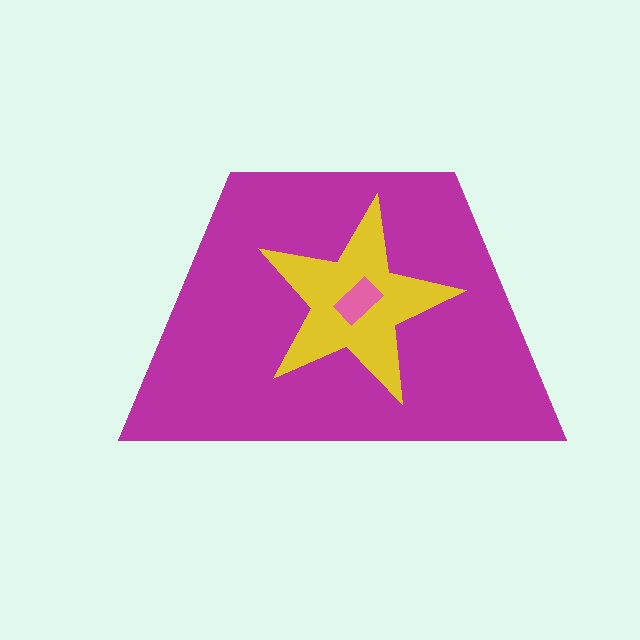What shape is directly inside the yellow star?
The pink rectangle.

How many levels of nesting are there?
3.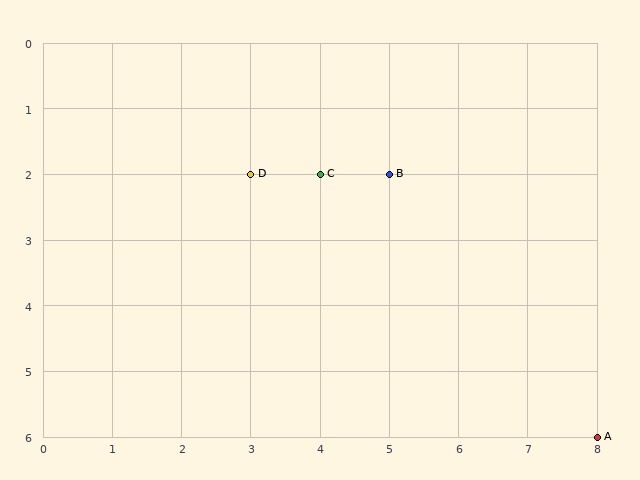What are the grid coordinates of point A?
Point A is at grid coordinates (8, 6).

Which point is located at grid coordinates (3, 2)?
Point D is at (3, 2).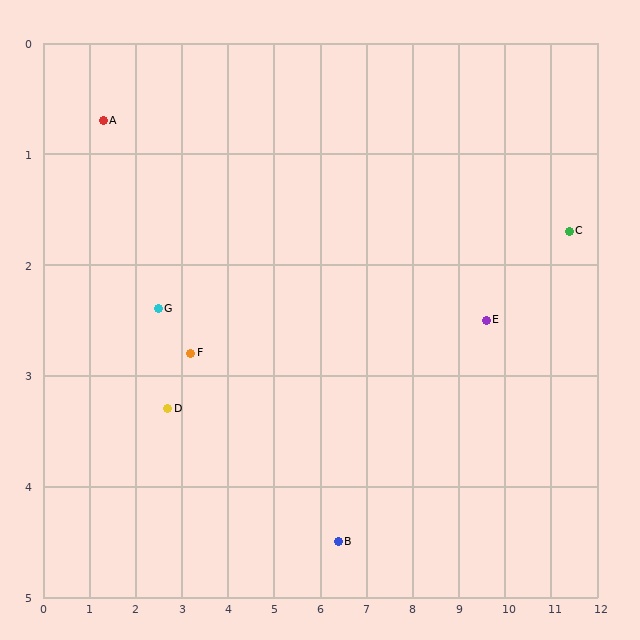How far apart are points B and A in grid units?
Points B and A are about 6.4 grid units apart.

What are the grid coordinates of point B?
Point B is at approximately (6.4, 4.5).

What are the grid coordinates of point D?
Point D is at approximately (2.7, 3.3).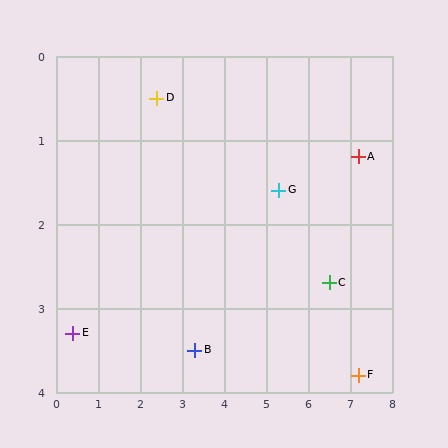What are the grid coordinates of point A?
Point A is at approximately (7.2, 1.2).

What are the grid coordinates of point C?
Point C is at approximately (6.5, 2.7).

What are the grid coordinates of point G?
Point G is at approximately (5.3, 1.6).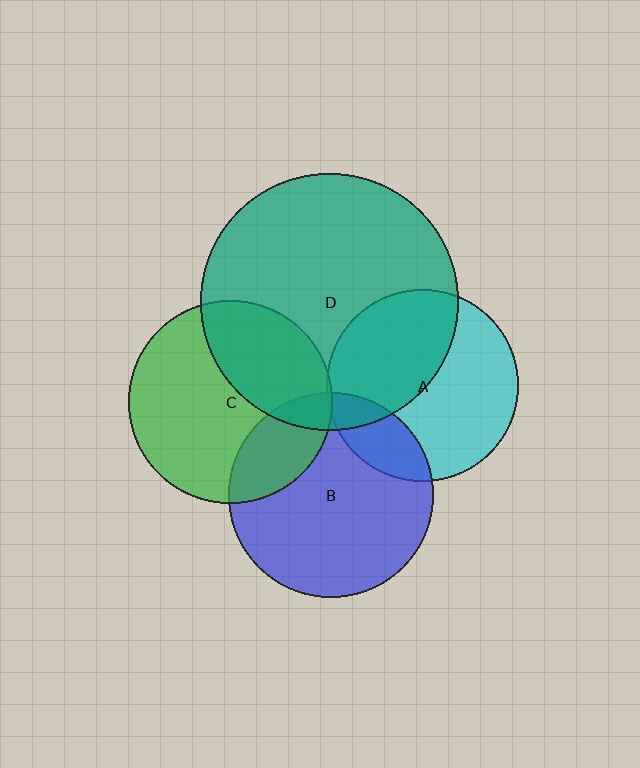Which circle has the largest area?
Circle D (teal).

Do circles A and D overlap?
Yes.